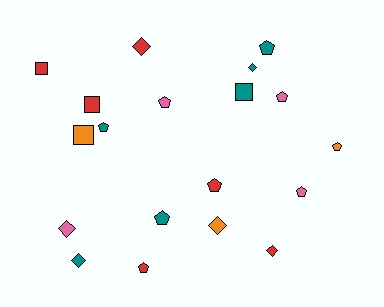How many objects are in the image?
There are 19 objects.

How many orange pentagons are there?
There is 1 orange pentagon.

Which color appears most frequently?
Red, with 6 objects.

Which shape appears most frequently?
Pentagon, with 9 objects.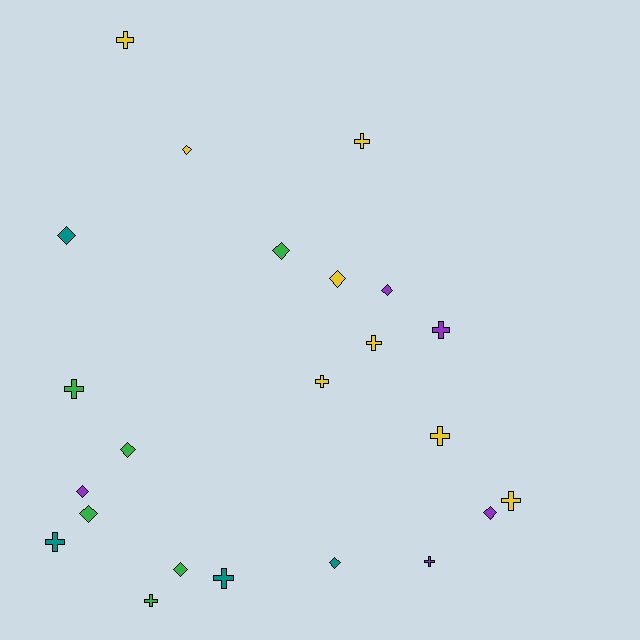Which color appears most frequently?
Yellow, with 8 objects.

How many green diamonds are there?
There are 4 green diamonds.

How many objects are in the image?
There are 23 objects.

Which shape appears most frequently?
Cross, with 12 objects.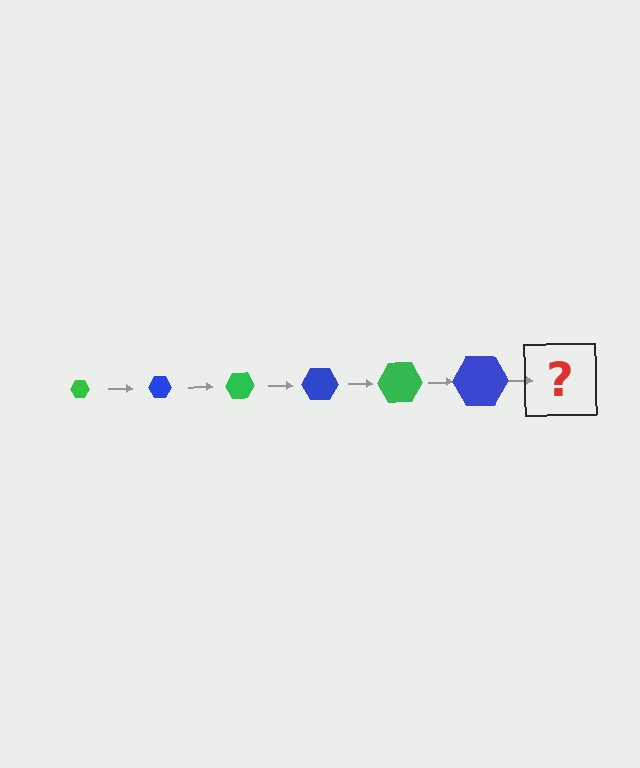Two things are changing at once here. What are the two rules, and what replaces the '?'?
The two rules are that the hexagon grows larger each step and the color cycles through green and blue. The '?' should be a green hexagon, larger than the previous one.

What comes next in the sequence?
The next element should be a green hexagon, larger than the previous one.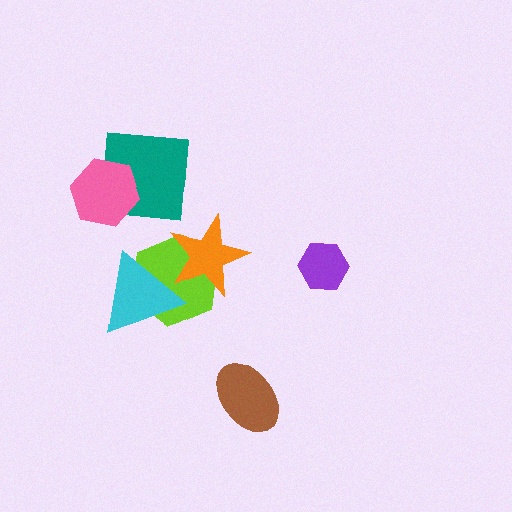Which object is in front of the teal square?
The pink hexagon is in front of the teal square.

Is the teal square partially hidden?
Yes, it is partially covered by another shape.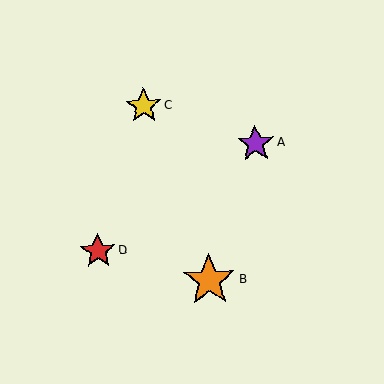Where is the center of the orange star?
The center of the orange star is at (209, 280).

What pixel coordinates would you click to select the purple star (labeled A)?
Click at (256, 144) to select the purple star A.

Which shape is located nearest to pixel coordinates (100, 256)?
The red star (labeled D) at (98, 251) is nearest to that location.